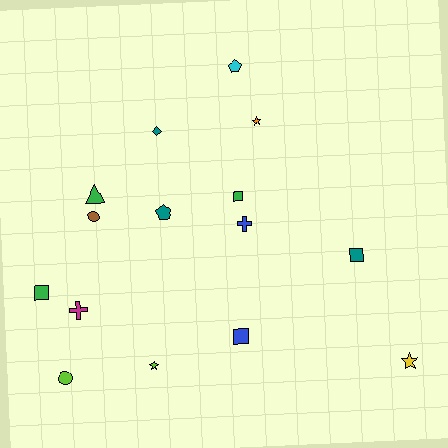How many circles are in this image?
There are 2 circles.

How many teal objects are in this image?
There are 3 teal objects.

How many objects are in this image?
There are 15 objects.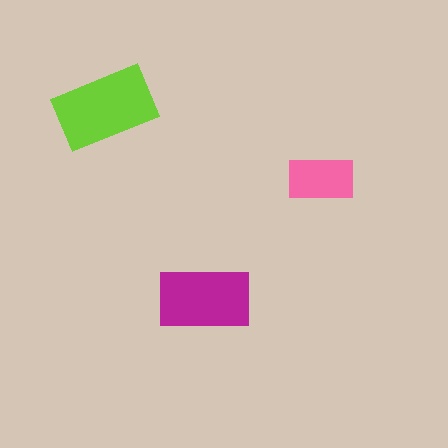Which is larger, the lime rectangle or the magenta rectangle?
The lime one.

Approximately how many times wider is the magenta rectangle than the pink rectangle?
About 1.5 times wider.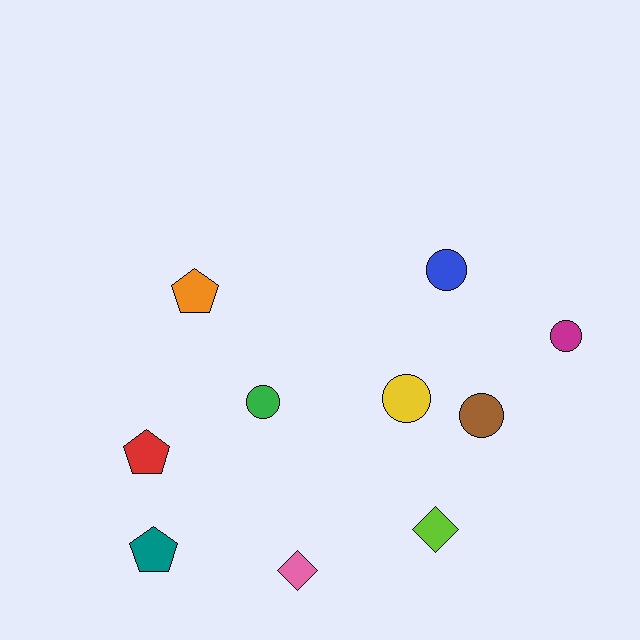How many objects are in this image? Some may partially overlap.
There are 10 objects.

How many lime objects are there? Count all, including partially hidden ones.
There is 1 lime object.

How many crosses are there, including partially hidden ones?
There are no crosses.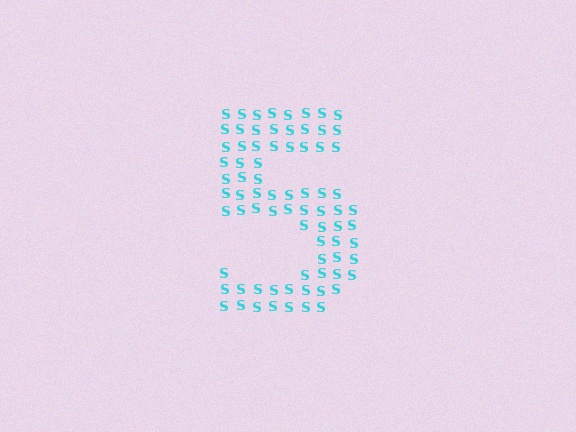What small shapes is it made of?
It is made of small letter S's.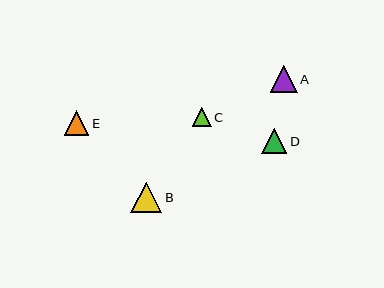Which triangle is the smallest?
Triangle C is the smallest with a size of approximately 19 pixels.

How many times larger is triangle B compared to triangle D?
Triangle B is approximately 1.2 times the size of triangle D.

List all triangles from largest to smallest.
From largest to smallest: B, A, D, E, C.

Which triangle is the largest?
Triangle B is the largest with a size of approximately 31 pixels.